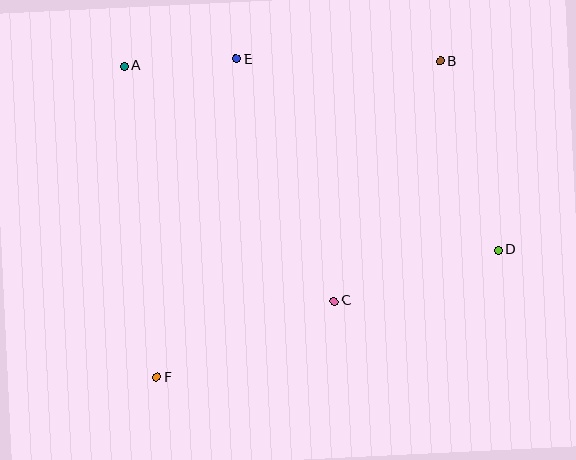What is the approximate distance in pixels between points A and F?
The distance between A and F is approximately 313 pixels.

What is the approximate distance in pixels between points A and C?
The distance between A and C is approximately 315 pixels.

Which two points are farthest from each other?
Points B and F are farthest from each other.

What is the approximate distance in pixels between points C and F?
The distance between C and F is approximately 193 pixels.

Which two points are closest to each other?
Points A and E are closest to each other.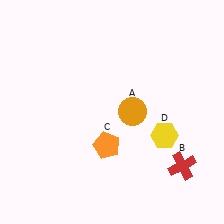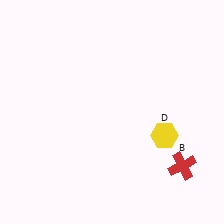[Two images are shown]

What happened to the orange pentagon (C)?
The orange pentagon (C) was removed in Image 2. It was in the bottom-left area of Image 1.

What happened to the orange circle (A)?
The orange circle (A) was removed in Image 2. It was in the top-right area of Image 1.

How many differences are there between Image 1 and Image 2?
There are 2 differences between the two images.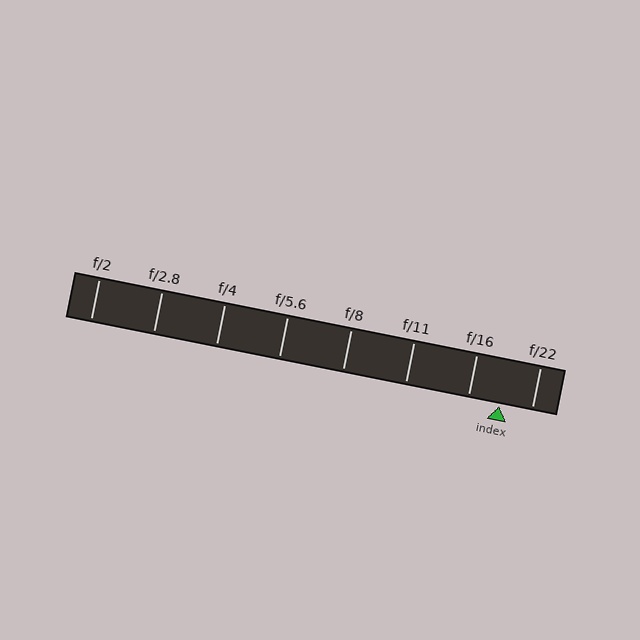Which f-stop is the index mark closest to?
The index mark is closest to f/16.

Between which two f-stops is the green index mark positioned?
The index mark is between f/16 and f/22.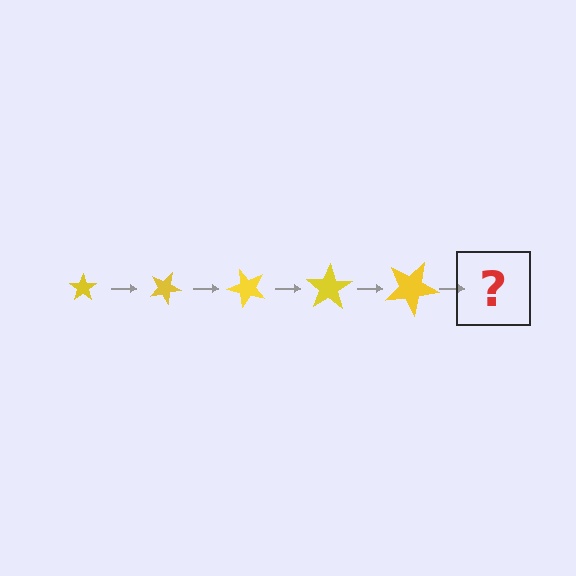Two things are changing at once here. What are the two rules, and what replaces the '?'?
The two rules are that the star grows larger each step and it rotates 25 degrees each step. The '?' should be a star, larger than the previous one and rotated 125 degrees from the start.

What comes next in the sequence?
The next element should be a star, larger than the previous one and rotated 125 degrees from the start.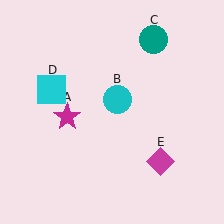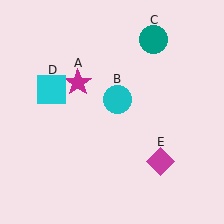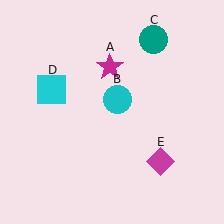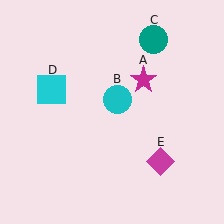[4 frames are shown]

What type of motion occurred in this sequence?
The magenta star (object A) rotated clockwise around the center of the scene.